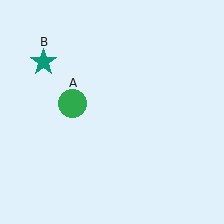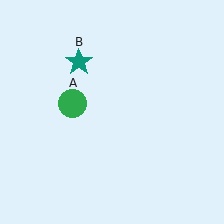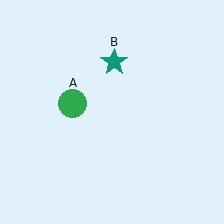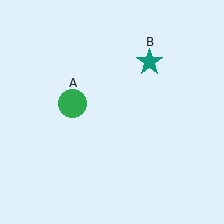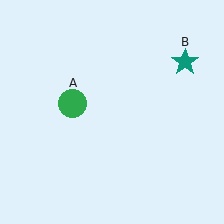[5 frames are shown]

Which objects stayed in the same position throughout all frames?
Green circle (object A) remained stationary.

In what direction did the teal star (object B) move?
The teal star (object B) moved right.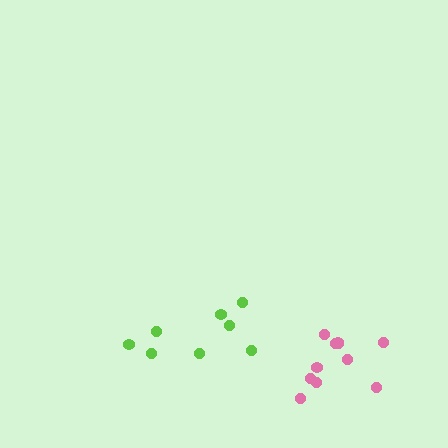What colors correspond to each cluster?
The clusters are colored: pink, lime.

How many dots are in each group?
Group 1: 11 dots, Group 2: 8 dots (19 total).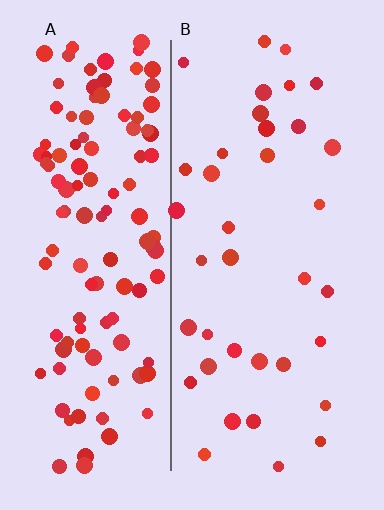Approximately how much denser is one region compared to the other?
Approximately 3.4× — region A over region B.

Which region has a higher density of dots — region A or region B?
A (the left).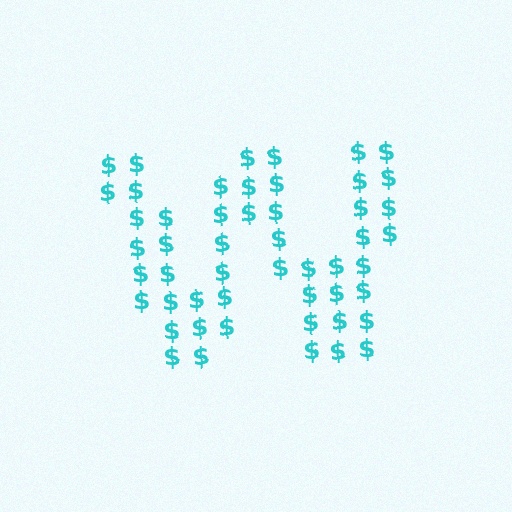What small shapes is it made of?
It is made of small dollar signs.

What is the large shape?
The large shape is the letter W.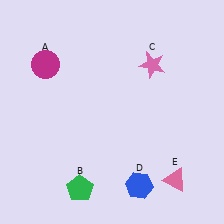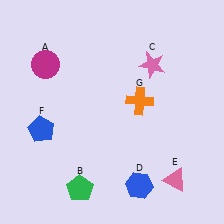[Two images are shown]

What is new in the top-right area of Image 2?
An orange cross (G) was added in the top-right area of Image 2.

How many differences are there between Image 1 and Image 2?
There are 2 differences between the two images.